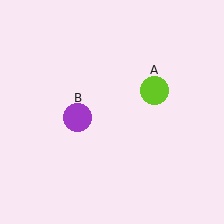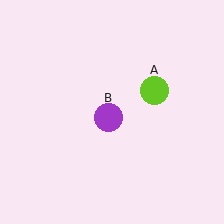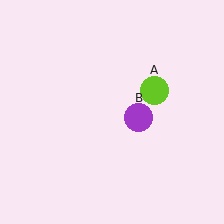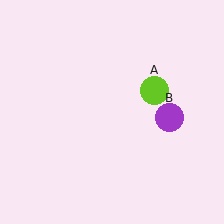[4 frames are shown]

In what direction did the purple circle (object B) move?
The purple circle (object B) moved right.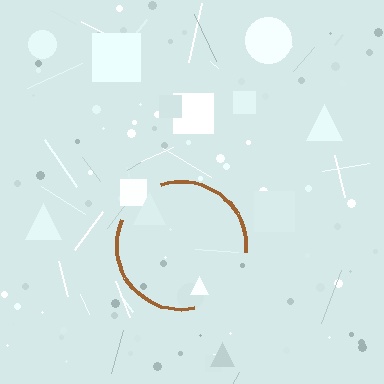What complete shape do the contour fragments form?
The contour fragments form a circle.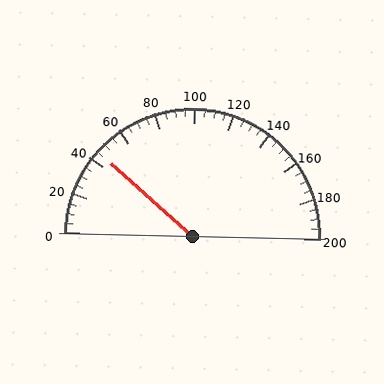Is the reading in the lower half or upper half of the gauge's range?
The reading is in the lower half of the range (0 to 200).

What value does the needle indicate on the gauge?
The needle indicates approximately 45.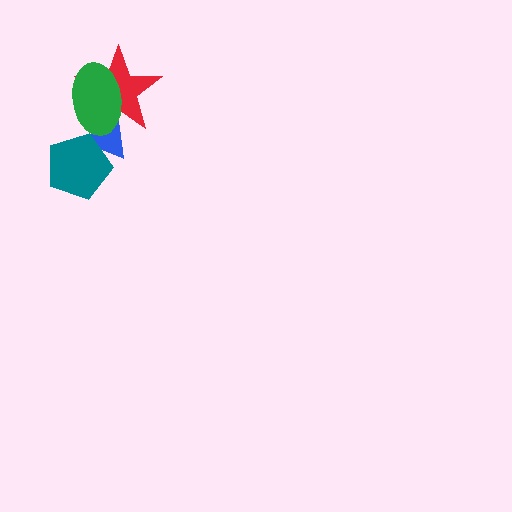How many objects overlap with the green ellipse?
2 objects overlap with the green ellipse.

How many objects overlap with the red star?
2 objects overlap with the red star.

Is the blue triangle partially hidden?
Yes, it is partially covered by another shape.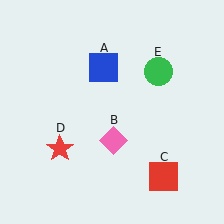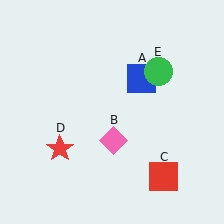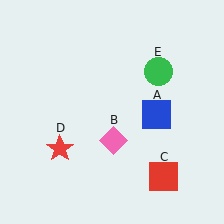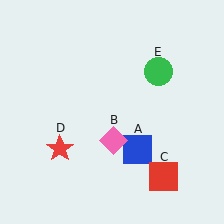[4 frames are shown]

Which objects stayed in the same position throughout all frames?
Pink diamond (object B) and red square (object C) and red star (object D) and green circle (object E) remained stationary.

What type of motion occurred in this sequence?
The blue square (object A) rotated clockwise around the center of the scene.